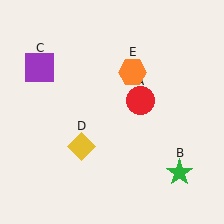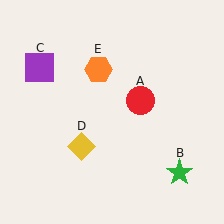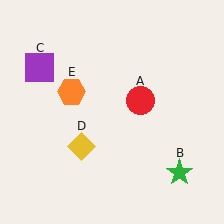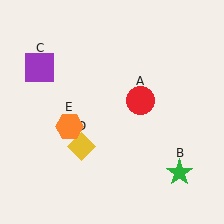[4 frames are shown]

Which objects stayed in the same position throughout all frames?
Red circle (object A) and green star (object B) and purple square (object C) and yellow diamond (object D) remained stationary.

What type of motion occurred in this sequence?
The orange hexagon (object E) rotated counterclockwise around the center of the scene.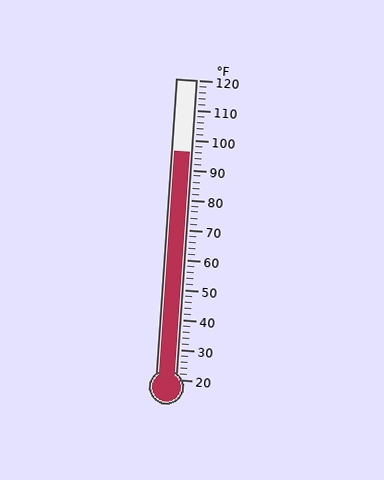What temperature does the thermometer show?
The thermometer shows approximately 96°F.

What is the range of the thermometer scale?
The thermometer scale ranges from 20°F to 120°F.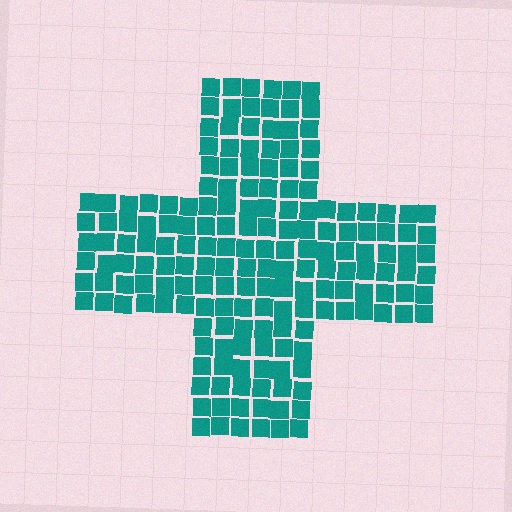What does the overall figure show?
The overall figure shows a cross.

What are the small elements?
The small elements are squares.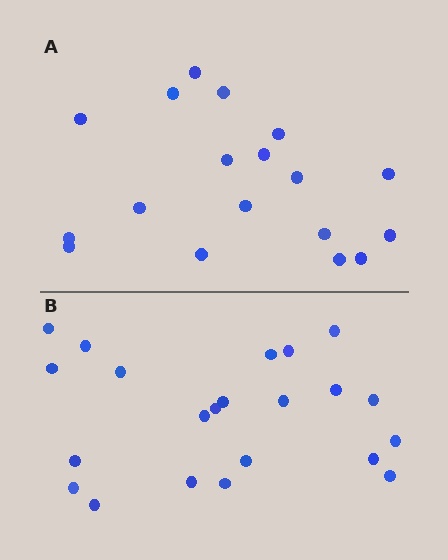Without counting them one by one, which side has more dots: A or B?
Region B (the bottom region) has more dots.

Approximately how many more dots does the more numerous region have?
Region B has about 4 more dots than region A.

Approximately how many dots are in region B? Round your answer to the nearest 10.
About 20 dots. (The exact count is 22, which rounds to 20.)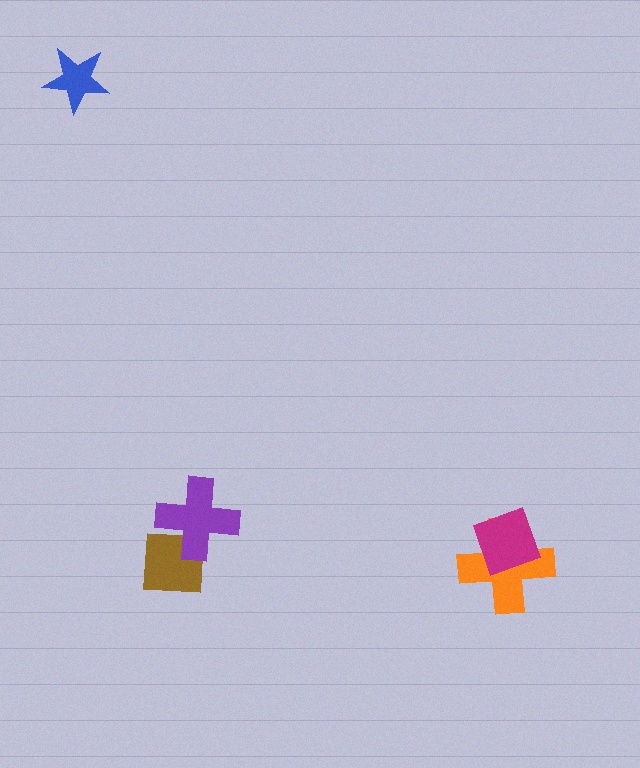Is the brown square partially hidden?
Yes, it is partially covered by another shape.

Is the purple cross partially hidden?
No, no other shape covers it.